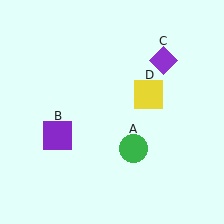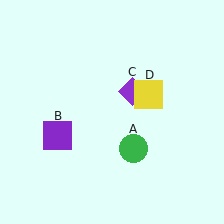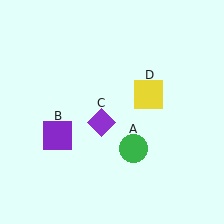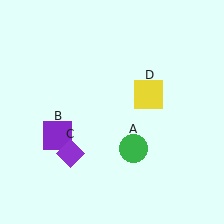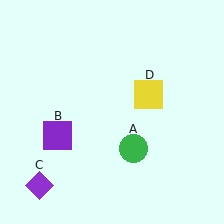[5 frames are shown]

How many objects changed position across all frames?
1 object changed position: purple diamond (object C).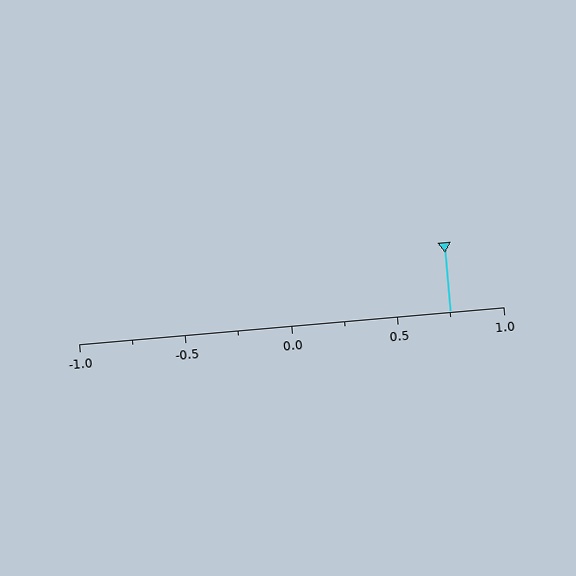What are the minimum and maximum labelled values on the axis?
The axis runs from -1.0 to 1.0.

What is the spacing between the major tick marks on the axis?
The major ticks are spaced 0.5 apart.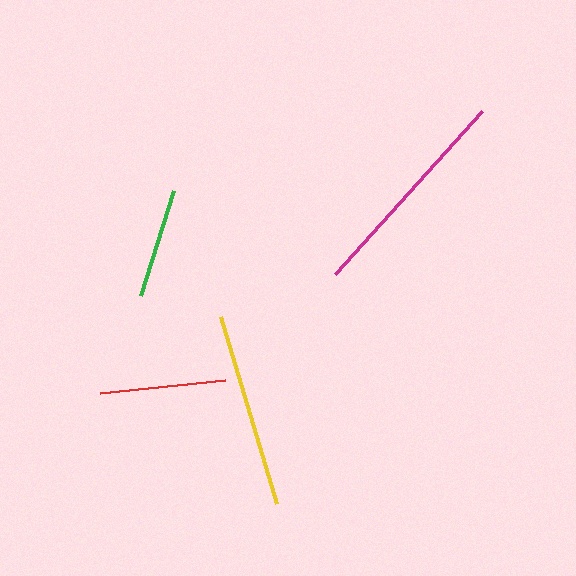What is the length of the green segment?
The green segment is approximately 110 pixels long.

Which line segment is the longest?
The magenta line is the longest at approximately 219 pixels.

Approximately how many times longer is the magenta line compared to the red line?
The magenta line is approximately 1.7 times the length of the red line.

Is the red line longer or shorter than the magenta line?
The magenta line is longer than the red line.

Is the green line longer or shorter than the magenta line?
The magenta line is longer than the green line.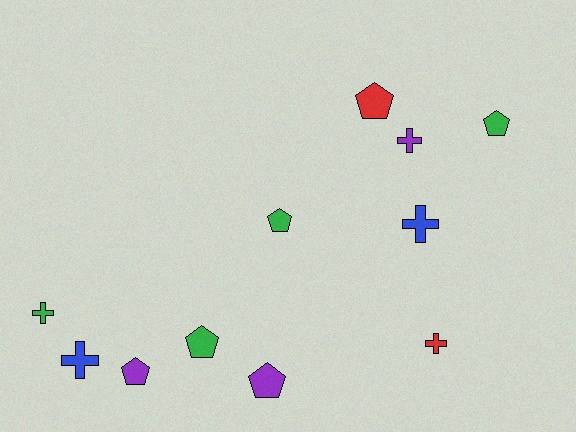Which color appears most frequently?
Green, with 4 objects.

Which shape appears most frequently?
Pentagon, with 6 objects.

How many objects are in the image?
There are 11 objects.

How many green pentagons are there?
There are 3 green pentagons.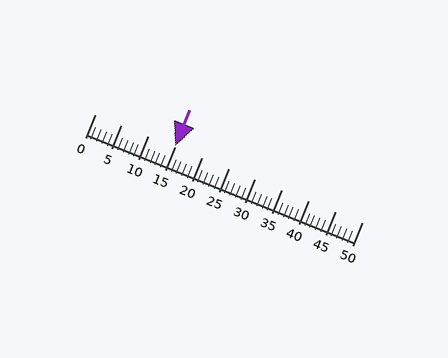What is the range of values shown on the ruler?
The ruler shows values from 0 to 50.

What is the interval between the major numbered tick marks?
The major tick marks are spaced 5 units apart.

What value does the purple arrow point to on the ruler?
The purple arrow points to approximately 15.